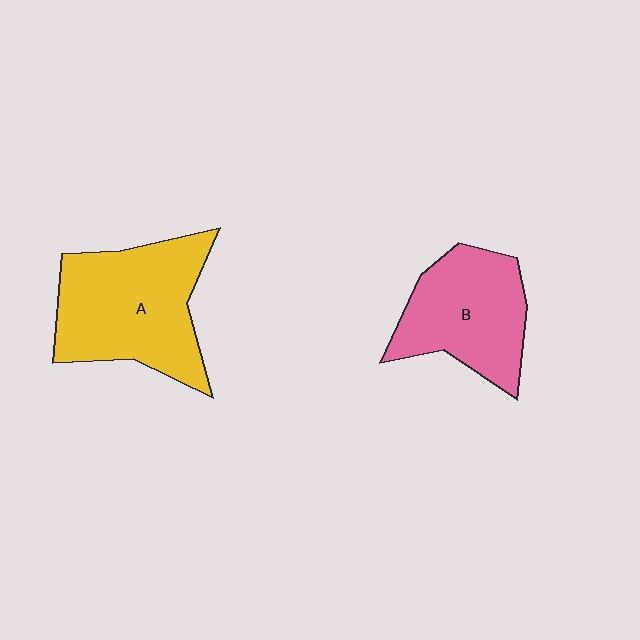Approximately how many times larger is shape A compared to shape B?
Approximately 1.3 times.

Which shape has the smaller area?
Shape B (pink).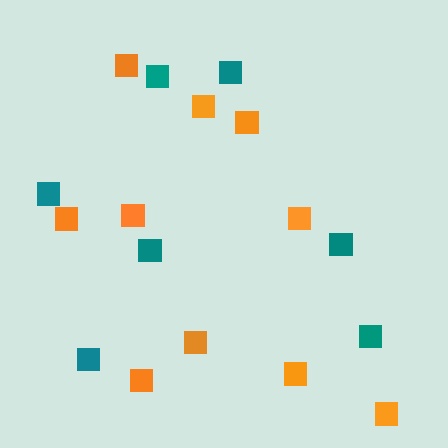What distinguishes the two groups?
There are 2 groups: one group of teal squares (7) and one group of orange squares (10).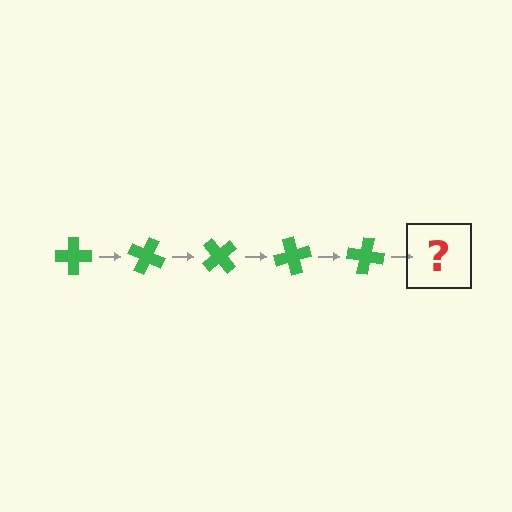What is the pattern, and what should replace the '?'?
The pattern is that the cross rotates 25 degrees each step. The '?' should be a green cross rotated 125 degrees.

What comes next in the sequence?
The next element should be a green cross rotated 125 degrees.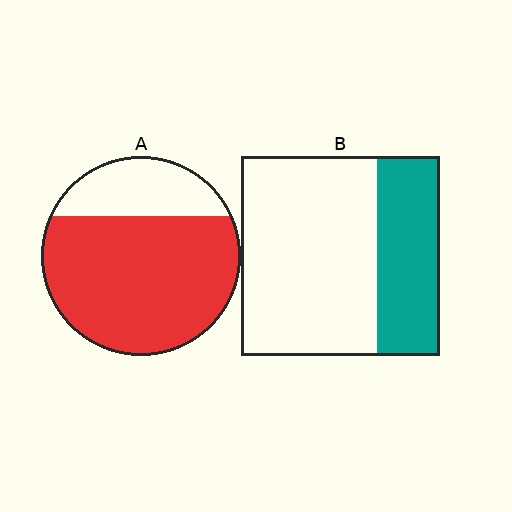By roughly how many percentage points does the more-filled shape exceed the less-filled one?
By roughly 45 percentage points (A over B).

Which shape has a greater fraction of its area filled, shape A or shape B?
Shape A.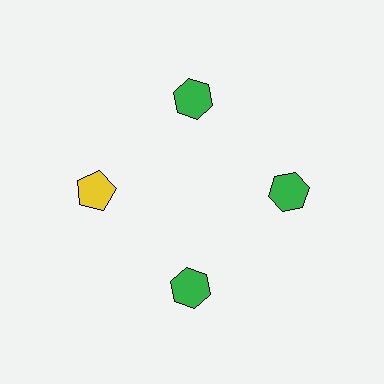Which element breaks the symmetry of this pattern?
The yellow pentagon at roughly the 9 o'clock position breaks the symmetry. All other shapes are green hexagons.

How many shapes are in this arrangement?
There are 4 shapes arranged in a ring pattern.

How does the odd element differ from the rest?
It differs in both color (yellow instead of green) and shape (pentagon instead of hexagon).